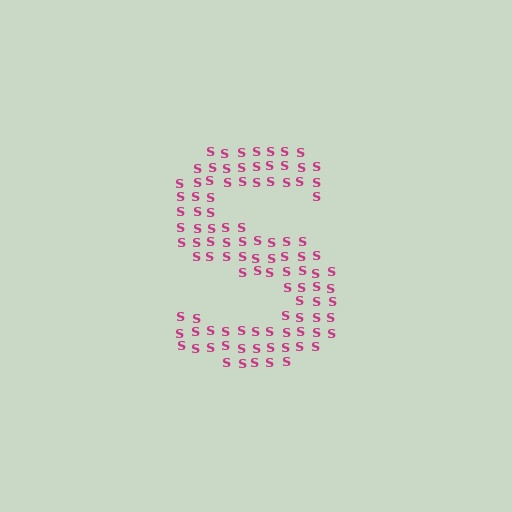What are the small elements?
The small elements are letter S's.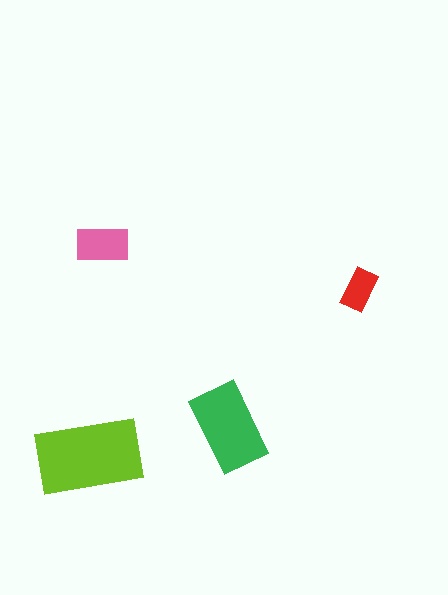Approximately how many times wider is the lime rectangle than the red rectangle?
About 2.5 times wider.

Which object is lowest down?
The lime rectangle is bottommost.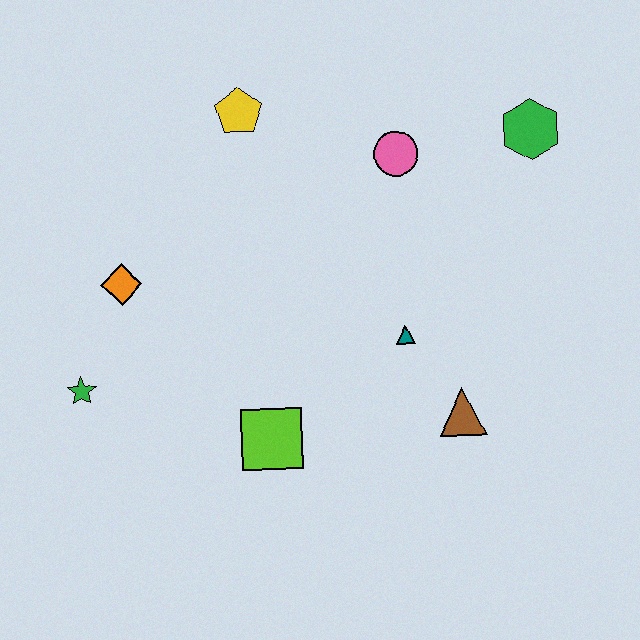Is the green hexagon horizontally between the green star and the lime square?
No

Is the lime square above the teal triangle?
No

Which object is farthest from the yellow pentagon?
The brown triangle is farthest from the yellow pentagon.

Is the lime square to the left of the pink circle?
Yes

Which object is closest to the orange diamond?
The green star is closest to the orange diamond.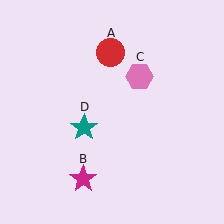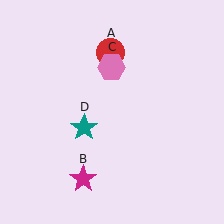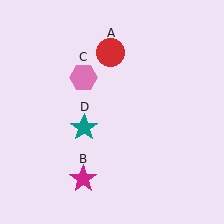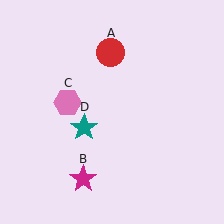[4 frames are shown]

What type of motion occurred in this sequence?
The pink hexagon (object C) rotated counterclockwise around the center of the scene.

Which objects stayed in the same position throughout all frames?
Red circle (object A) and magenta star (object B) and teal star (object D) remained stationary.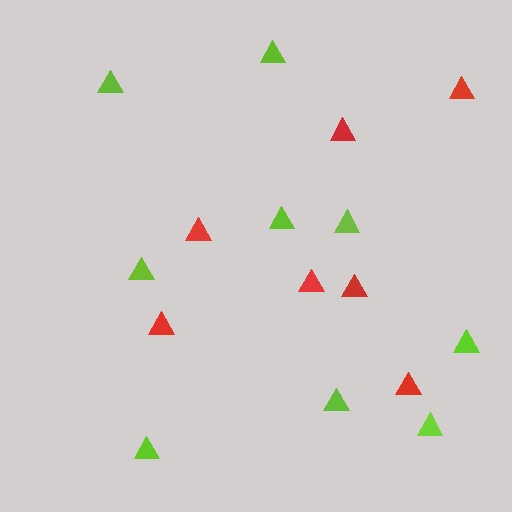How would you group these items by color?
There are 2 groups: one group of red triangles (7) and one group of lime triangles (9).